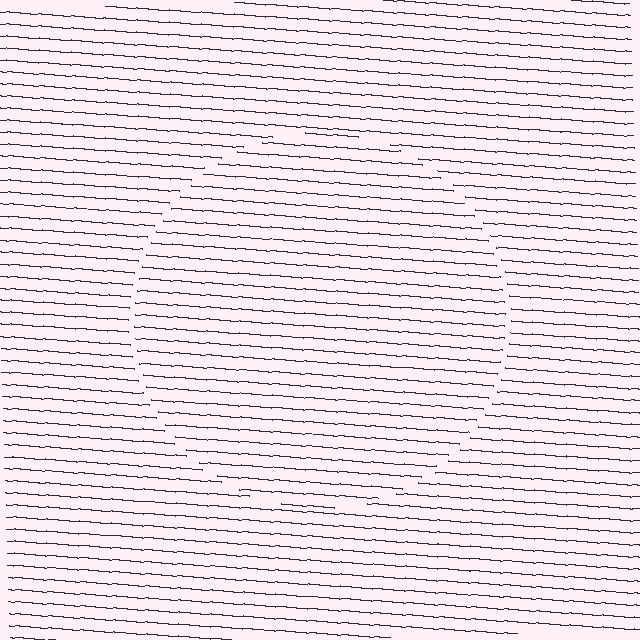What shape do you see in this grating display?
An illusory circle. The interior of the shape contains the same grating, shifted by half a period — the contour is defined by the phase discontinuity where line-ends from the inner and outer gratings abut.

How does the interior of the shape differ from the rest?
The interior of the shape contains the same grating, shifted by half a period — the contour is defined by the phase discontinuity where line-ends from the inner and outer gratings abut.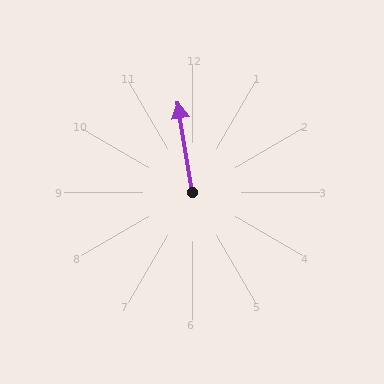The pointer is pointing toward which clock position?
Roughly 12 o'clock.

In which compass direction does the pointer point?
North.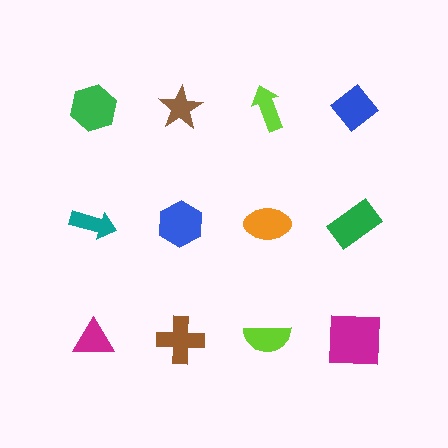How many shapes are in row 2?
4 shapes.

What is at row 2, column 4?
A green rectangle.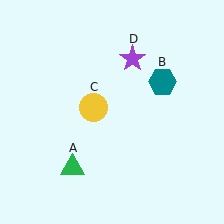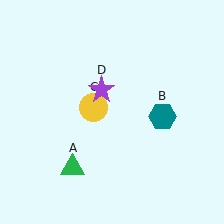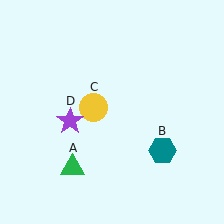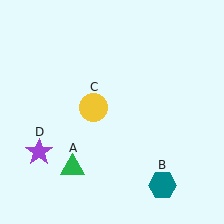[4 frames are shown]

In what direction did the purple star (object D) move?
The purple star (object D) moved down and to the left.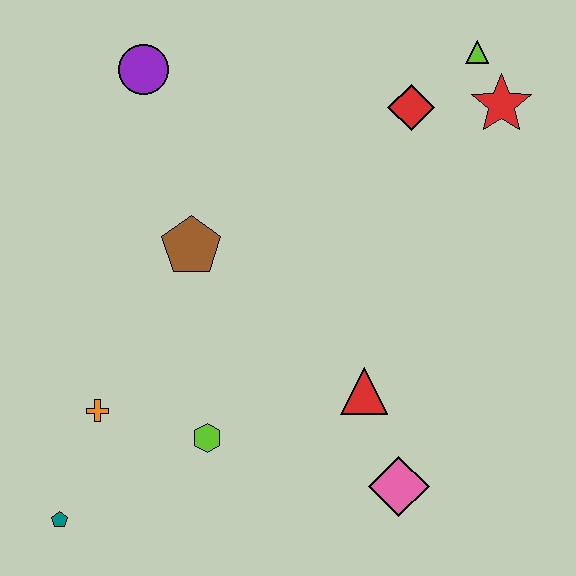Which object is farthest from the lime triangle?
The teal pentagon is farthest from the lime triangle.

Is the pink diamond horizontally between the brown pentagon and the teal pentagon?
No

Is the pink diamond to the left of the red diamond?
Yes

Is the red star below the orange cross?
No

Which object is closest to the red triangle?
The pink diamond is closest to the red triangle.